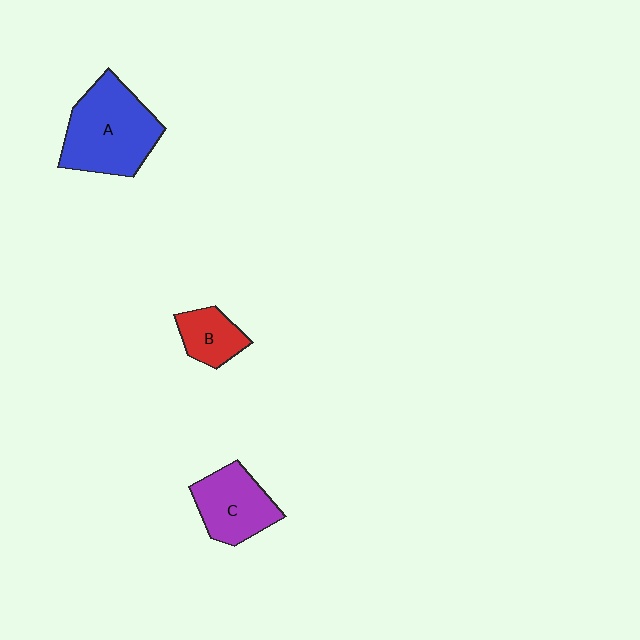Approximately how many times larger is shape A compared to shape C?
Approximately 1.5 times.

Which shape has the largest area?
Shape A (blue).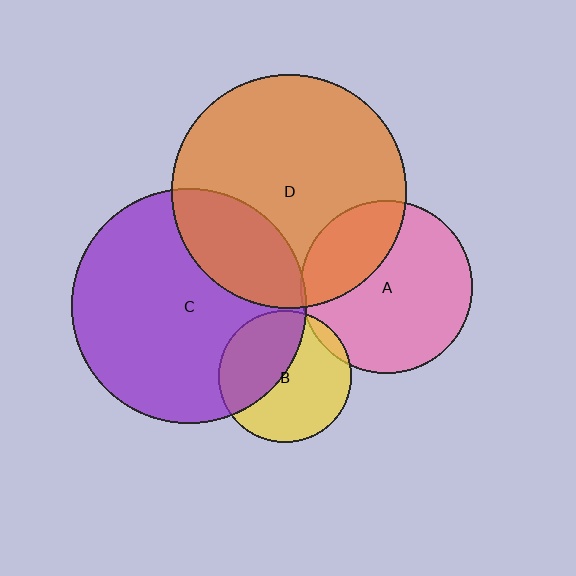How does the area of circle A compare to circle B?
Approximately 1.7 times.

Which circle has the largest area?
Circle C (purple).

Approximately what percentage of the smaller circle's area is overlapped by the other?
Approximately 40%.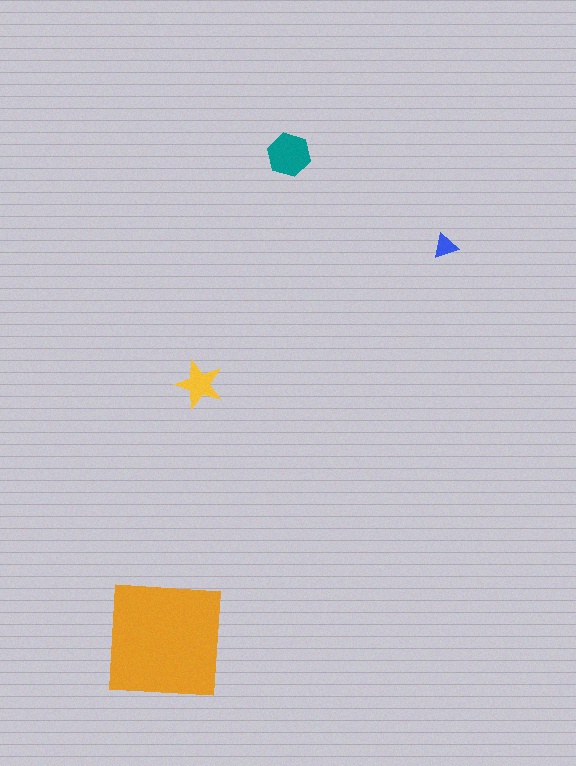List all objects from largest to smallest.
The orange square, the teal hexagon, the yellow star, the blue triangle.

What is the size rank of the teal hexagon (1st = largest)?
2nd.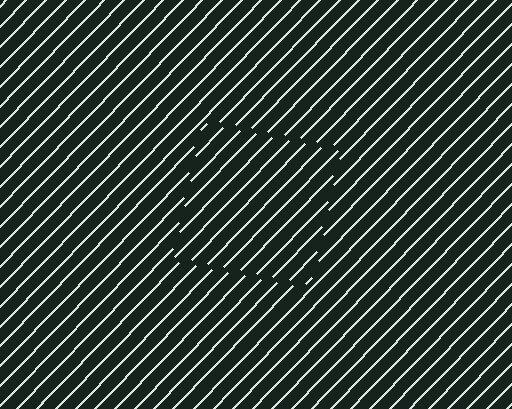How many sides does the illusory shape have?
4 sides — the line-ends trace a square.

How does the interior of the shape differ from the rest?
The interior of the shape contains the same grating, shifted by half a period — the contour is defined by the phase discontinuity where line-ends from the inner and outer gratings abut.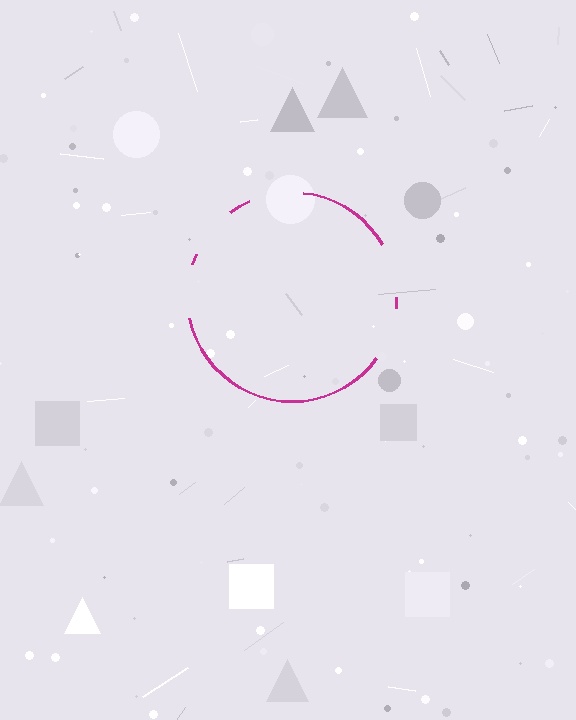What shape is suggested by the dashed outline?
The dashed outline suggests a circle.